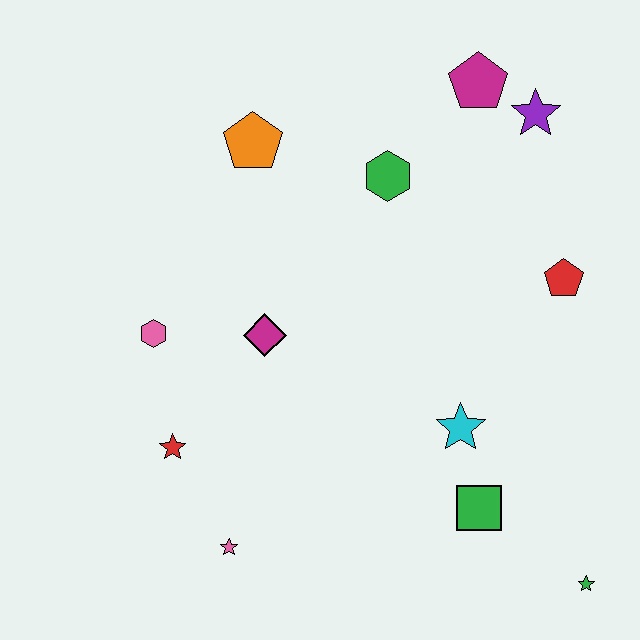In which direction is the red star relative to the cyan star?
The red star is to the left of the cyan star.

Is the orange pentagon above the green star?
Yes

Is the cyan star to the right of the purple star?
No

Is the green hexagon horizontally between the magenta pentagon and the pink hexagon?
Yes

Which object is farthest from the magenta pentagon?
The pink star is farthest from the magenta pentagon.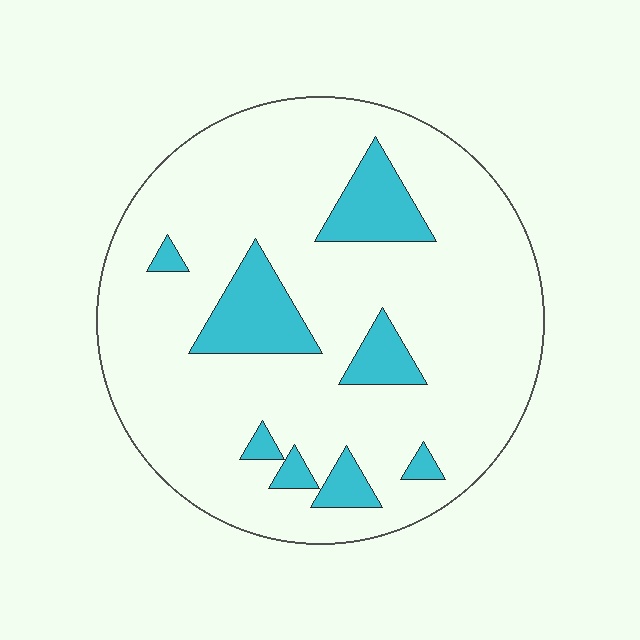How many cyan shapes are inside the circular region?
8.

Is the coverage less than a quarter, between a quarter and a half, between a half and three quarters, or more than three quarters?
Less than a quarter.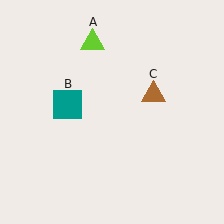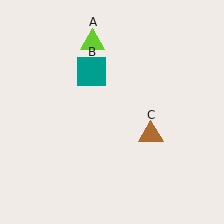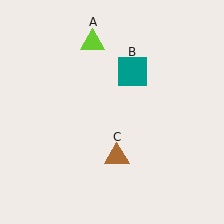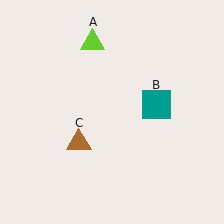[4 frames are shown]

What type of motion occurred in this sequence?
The teal square (object B), brown triangle (object C) rotated clockwise around the center of the scene.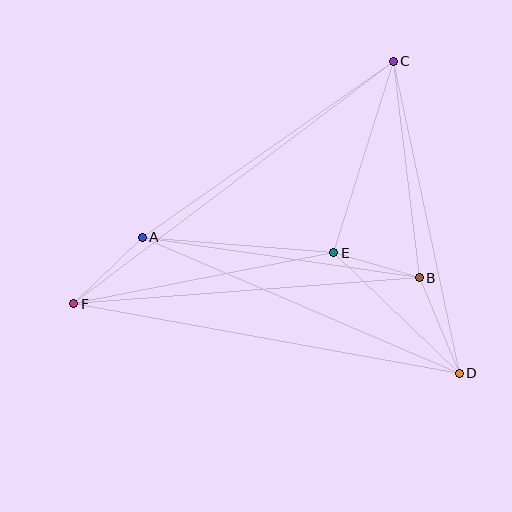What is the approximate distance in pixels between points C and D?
The distance between C and D is approximately 319 pixels.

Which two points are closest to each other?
Points B and E are closest to each other.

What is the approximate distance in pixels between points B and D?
The distance between B and D is approximately 104 pixels.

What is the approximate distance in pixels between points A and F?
The distance between A and F is approximately 96 pixels.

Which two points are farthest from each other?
Points C and F are farthest from each other.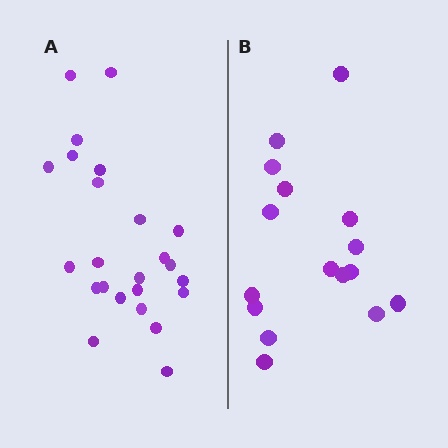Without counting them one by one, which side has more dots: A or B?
Region A (the left region) has more dots.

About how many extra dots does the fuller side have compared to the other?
Region A has roughly 8 or so more dots than region B.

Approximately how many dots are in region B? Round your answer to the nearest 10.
About 20 dots. (The exact count is 16, which rounds to 20.)